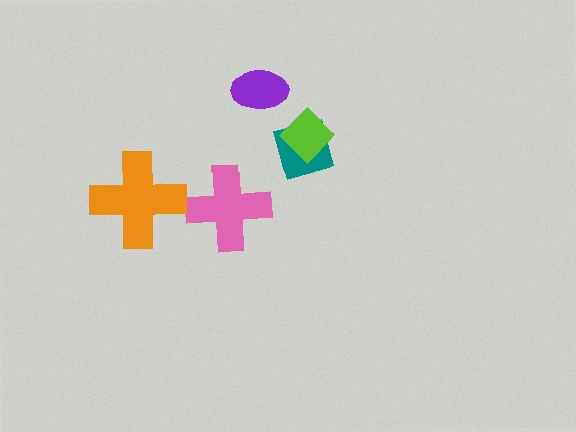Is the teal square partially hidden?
Yes, it is partially covered by another shape.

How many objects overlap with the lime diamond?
1 object overlaps with the lime diamond.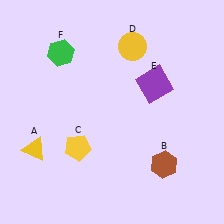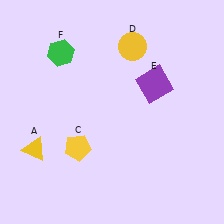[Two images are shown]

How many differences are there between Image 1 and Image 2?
There is 1 difference between the two images.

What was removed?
The brown hexagon (B) was removed in Image 2.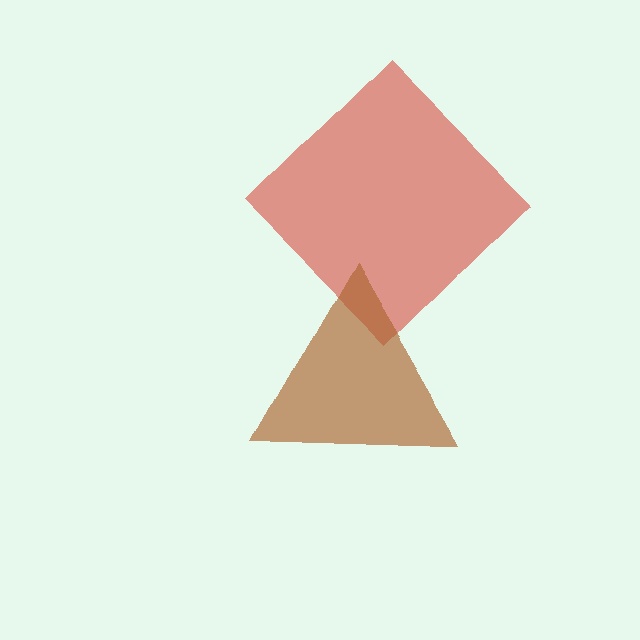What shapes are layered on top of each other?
The layered shapes are: a red diamond, a brown triangle.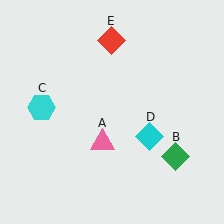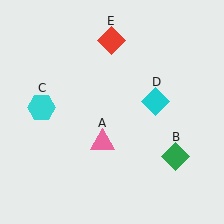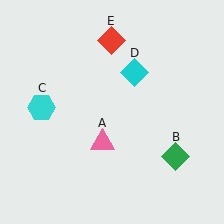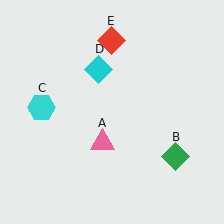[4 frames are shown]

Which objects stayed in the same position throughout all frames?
Pink triangle (object A) and green diamond (object B) and cyan hexagon (object C) and red diamond (object E) remained stationary.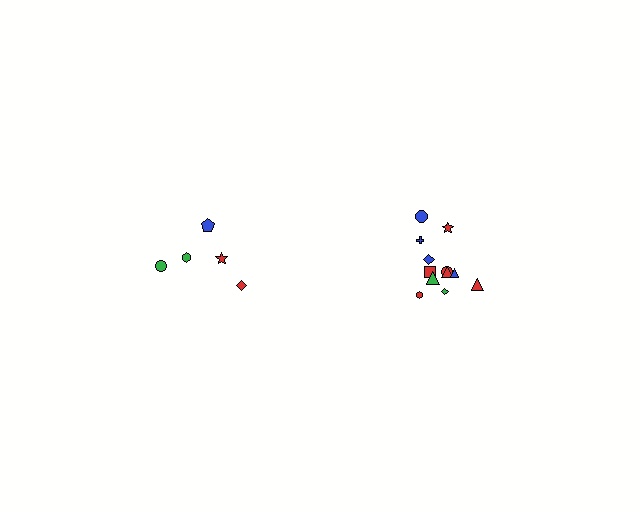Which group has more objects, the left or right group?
The right group.